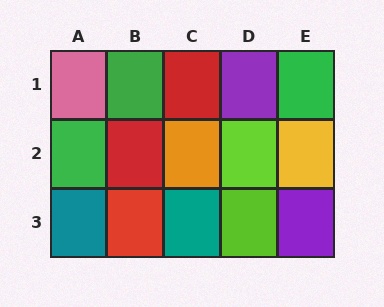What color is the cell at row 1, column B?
Green.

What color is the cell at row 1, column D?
Purple.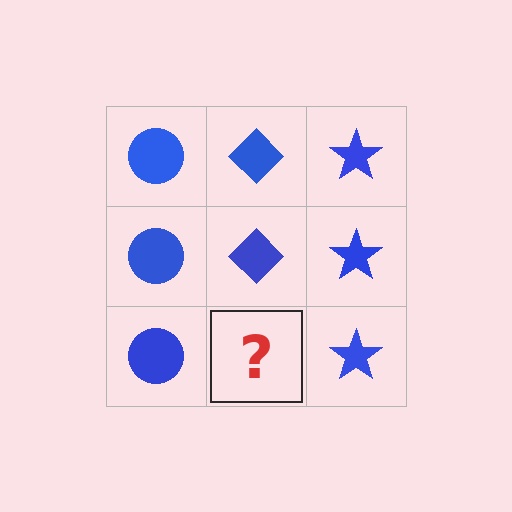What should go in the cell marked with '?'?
The missing cell should contain a blue diamond.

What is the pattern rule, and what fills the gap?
The rule is that each column has a consistent shape. The gap should be filled with a blue diamond.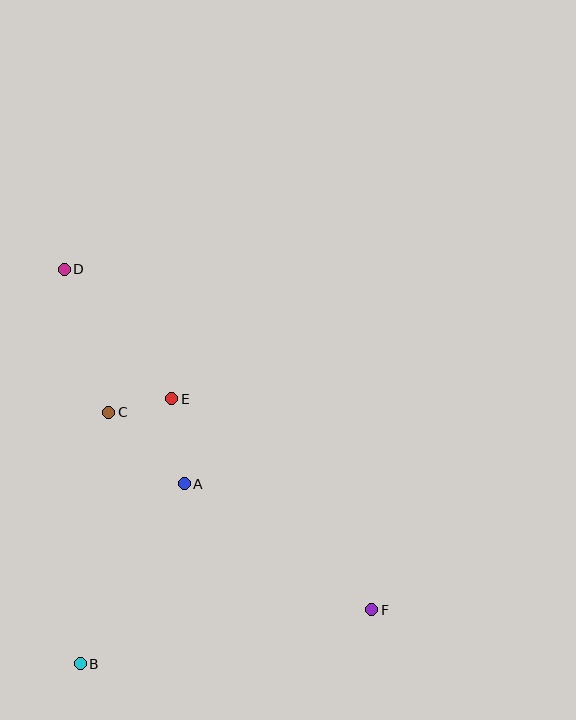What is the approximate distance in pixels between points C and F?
The distance between C and F is approximately 329 pixels.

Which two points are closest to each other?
Points C and E are closest to each other.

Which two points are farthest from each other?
Points D and F are farthest from each other.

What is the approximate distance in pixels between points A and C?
The distance between A and C is approximately 104 pixels.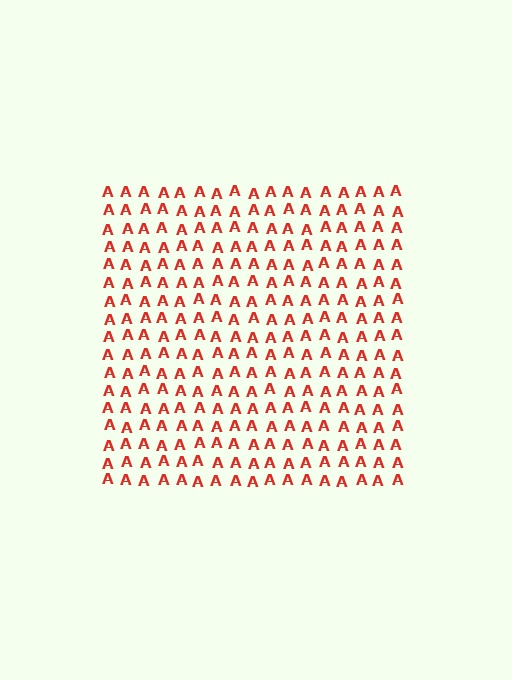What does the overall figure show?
The overall figure shows a square.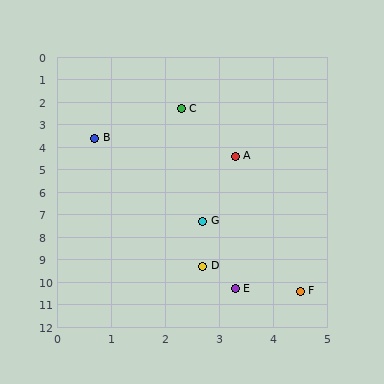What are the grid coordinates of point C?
Point C is at approximately (2.3, 2.3).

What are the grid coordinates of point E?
Point E is at approximately (3.3, 10.3).